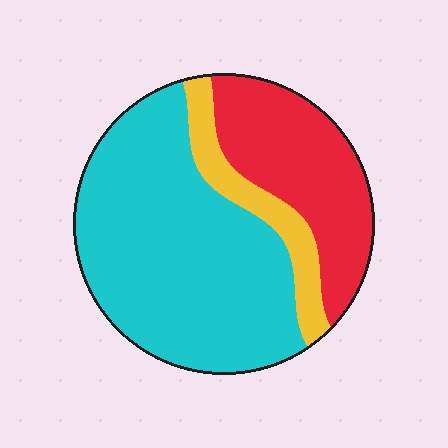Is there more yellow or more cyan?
Cyan.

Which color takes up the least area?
Yellow, at roughly 10%.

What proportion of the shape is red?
Red takes up about one quarter (1/4) of the shape.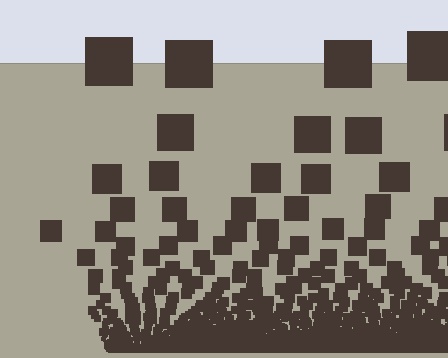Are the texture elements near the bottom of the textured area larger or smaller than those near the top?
Smaller. The gradient is inverted — elements near the bottom are smaller and denser.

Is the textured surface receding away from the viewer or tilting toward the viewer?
The surface appears to tilt toward the viewer. Texture elements get larger and sparser toward the top.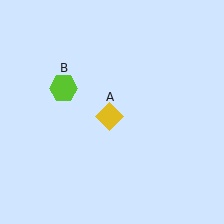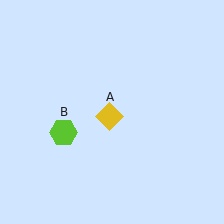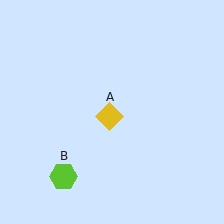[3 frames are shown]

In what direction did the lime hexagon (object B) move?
The lime hexagon (object B) moved down.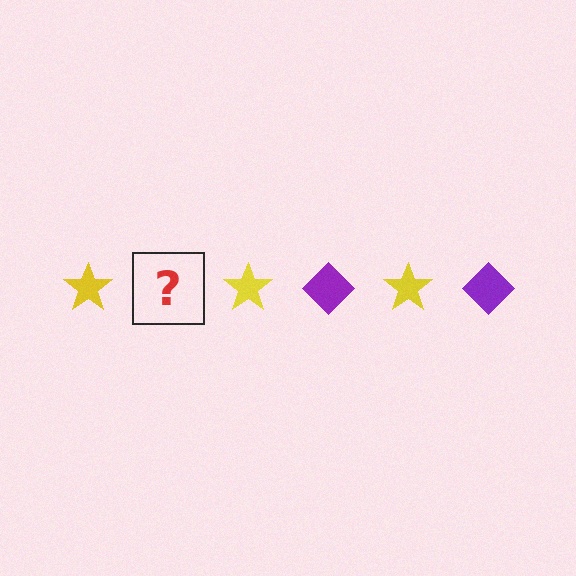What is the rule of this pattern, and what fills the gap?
The rule is that the pattern alternates between yellow star and purple diamond. The gap should be filled with a purple diamond.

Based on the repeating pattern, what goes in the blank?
The blank should be a purple diamond.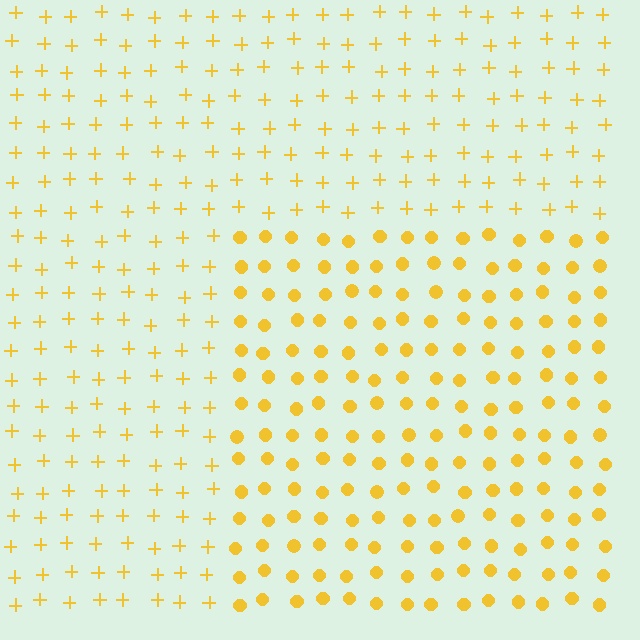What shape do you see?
I see a rectangle.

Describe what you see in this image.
The image is filled with small yellow elements arranged in a uniform grid. A rectangle-shaped region contains circles, while the surrounding area contains plus signs. The boundary is defined purely by the change in element shape.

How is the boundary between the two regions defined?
The boundary is defined by a change in element shape: circles inside vs. plus signs outside. All elements share the same color and spacing.